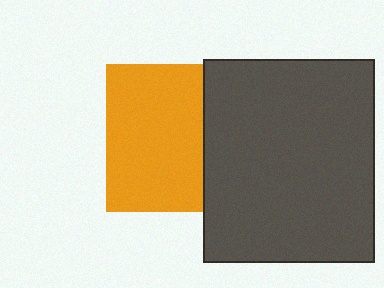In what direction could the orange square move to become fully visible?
The orange square could move left. That would shift it out from behind the dark gray rectangle entirely.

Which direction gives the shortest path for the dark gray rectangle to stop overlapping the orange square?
Moving right gives the shortest separation.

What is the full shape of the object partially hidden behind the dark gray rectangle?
The partially hidden object is an orange square.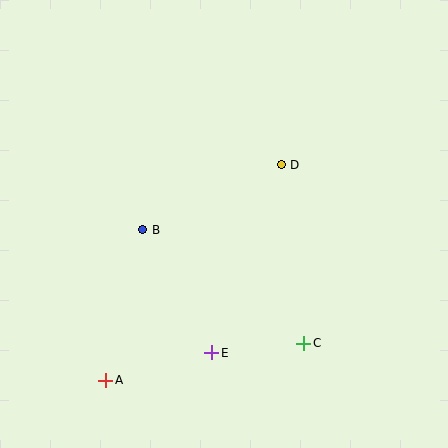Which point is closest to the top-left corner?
Point B is closest to the top-left corner.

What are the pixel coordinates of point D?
Point D is at (281, 165).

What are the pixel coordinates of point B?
Point B is at (143, 230).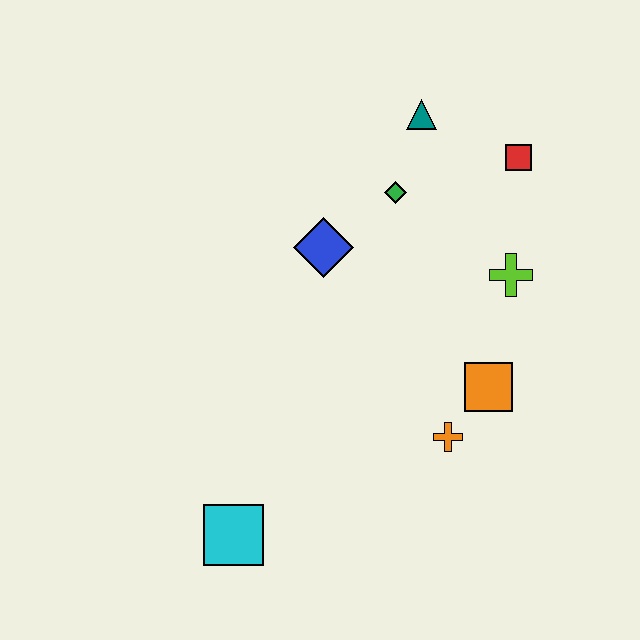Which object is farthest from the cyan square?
The red square is farthest from the cyan square.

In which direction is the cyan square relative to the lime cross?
The cyan square is to the left of the lime cross.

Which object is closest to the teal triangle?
The green diamond is closest to the teal triangle.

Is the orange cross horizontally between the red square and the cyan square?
Yes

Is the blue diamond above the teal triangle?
No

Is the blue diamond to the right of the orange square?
No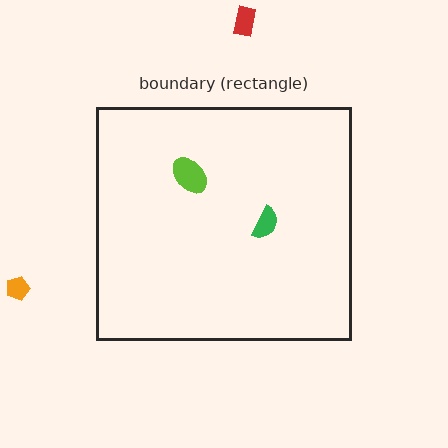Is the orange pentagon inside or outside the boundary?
Outside.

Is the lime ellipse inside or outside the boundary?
Inside.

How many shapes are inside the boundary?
2 inside, 2 outside.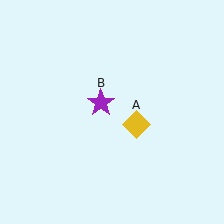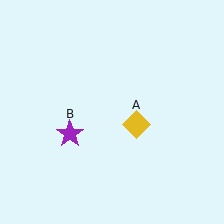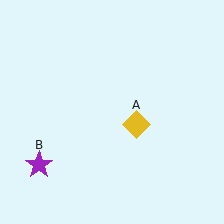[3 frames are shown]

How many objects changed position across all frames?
1 object changed position: purple star (object B).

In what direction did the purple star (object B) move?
The purple star (object B) moved down and to the left.